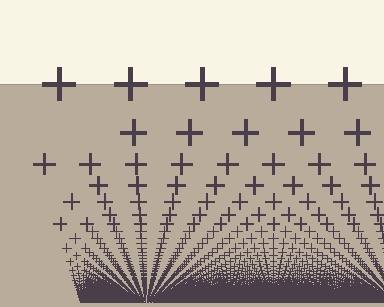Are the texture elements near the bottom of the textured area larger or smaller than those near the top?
Smaller. The gradient is inverted — elements near the bottom are smaller and denser.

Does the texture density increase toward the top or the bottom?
Density increases toward the bottom.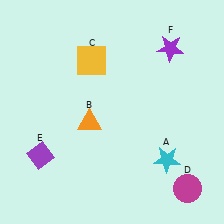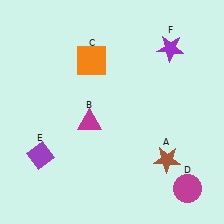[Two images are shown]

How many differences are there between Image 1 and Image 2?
There are 3 differences between the two images.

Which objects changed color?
A changed from cyan to brown. B changed from orange to magenta. C changed from yellow to orange.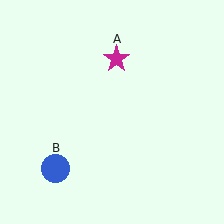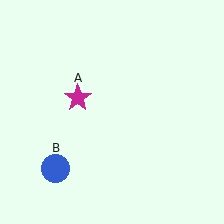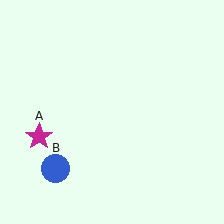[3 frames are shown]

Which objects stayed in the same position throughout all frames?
Blue circle (object B) remained stationary.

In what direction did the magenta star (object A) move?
The magenta star (object A) moved down and to the left.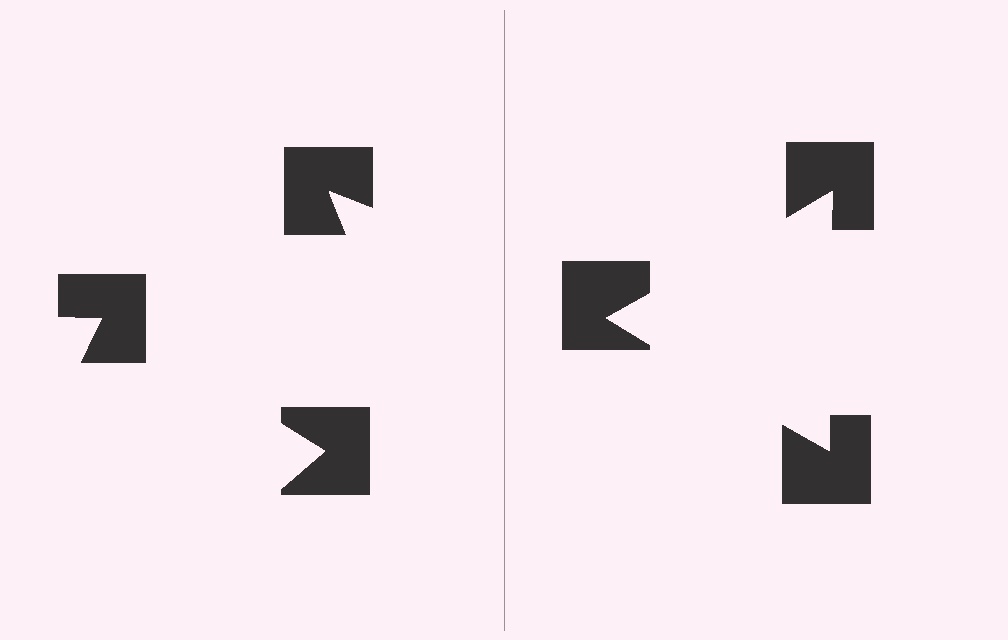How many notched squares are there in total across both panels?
6 — 3 on each side.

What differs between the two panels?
The notched squares are positioned identically on both sides; only the wedge orientations differ. On the right they align to a triangle; on the left they are misaligned.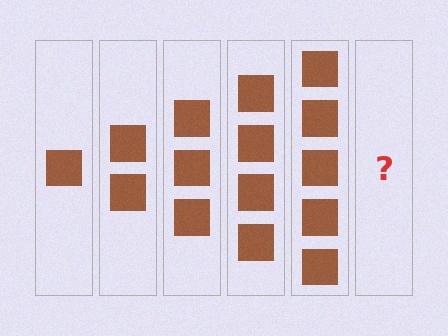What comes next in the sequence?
The next element should be 6 squares.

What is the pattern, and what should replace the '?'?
The pattern is that each step adds one more square. The '?' should be 6 squares.